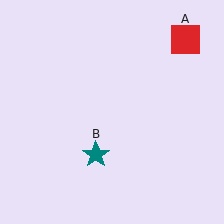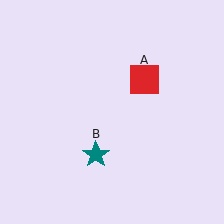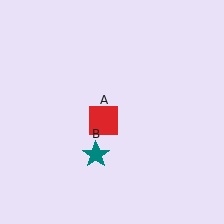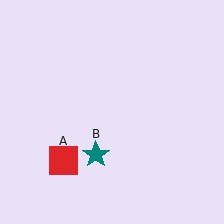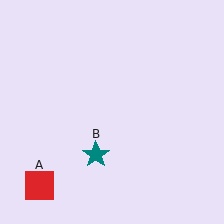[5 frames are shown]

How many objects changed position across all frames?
1 object changed position: red square (object A).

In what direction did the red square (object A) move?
The red square (object A) moved down and to the left.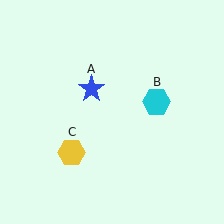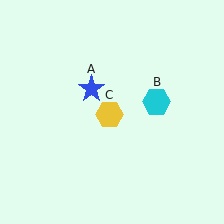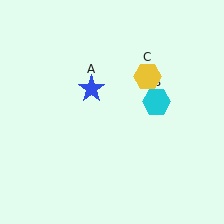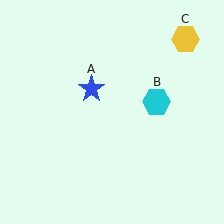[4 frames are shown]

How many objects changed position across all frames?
1 object changed position: yellow hexagon (object C).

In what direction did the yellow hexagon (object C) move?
The yellow hexagon (object C) moved up and to the right.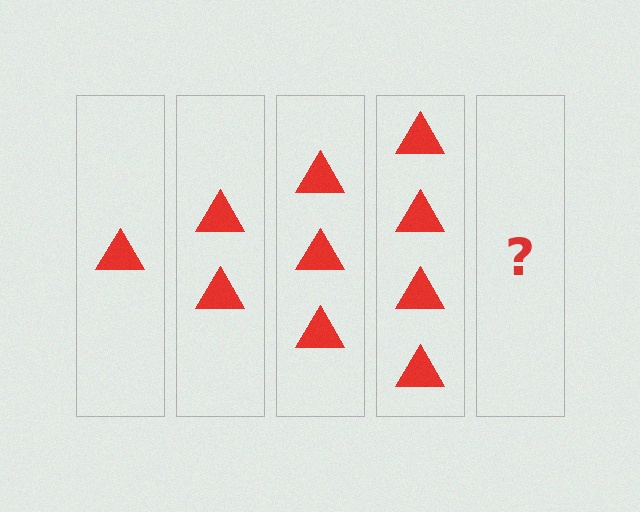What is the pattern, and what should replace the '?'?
The pattern is that each step adds one more triangle. The '?' should be 5 triangles.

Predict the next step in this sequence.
The next step is 5 triangles.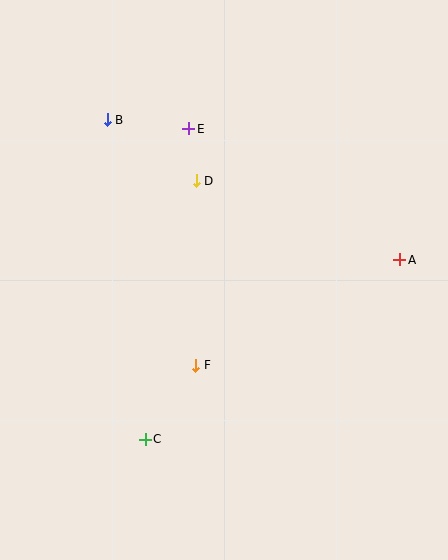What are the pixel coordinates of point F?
Point F is at (196, 365).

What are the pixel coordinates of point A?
Point A is at (400, 260).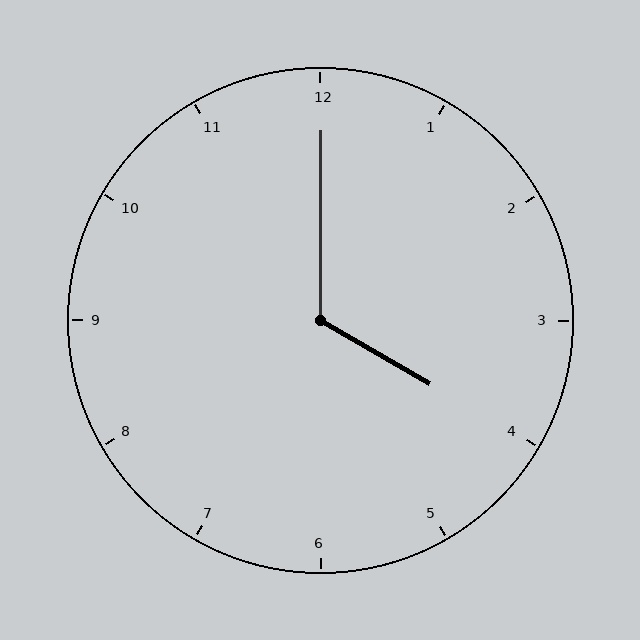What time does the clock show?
4:00.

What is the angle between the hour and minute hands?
Approximately 120 degrees.